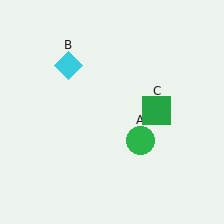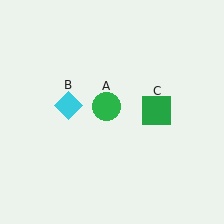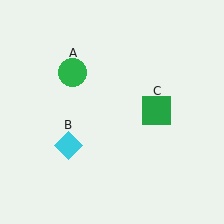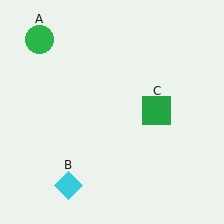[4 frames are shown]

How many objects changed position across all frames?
2 objects changed position: green circle (object A), cyan diamond (object B).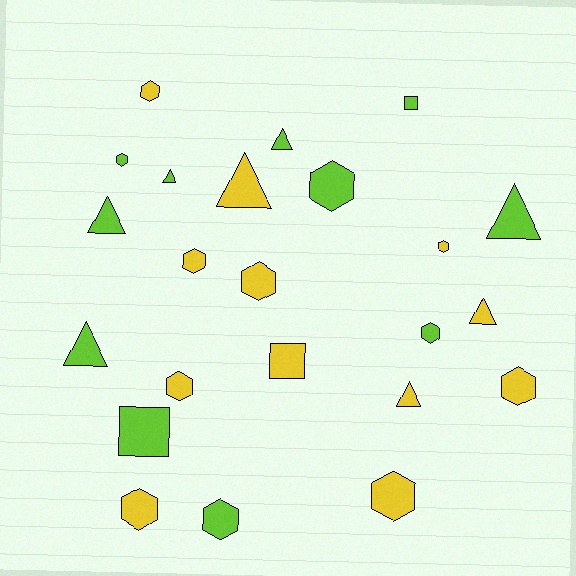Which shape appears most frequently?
Hexagon, with 12 objects.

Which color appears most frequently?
Yellow, with 12 objects.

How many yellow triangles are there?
There are 3 yellow triangles.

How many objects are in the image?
There are 23 objects.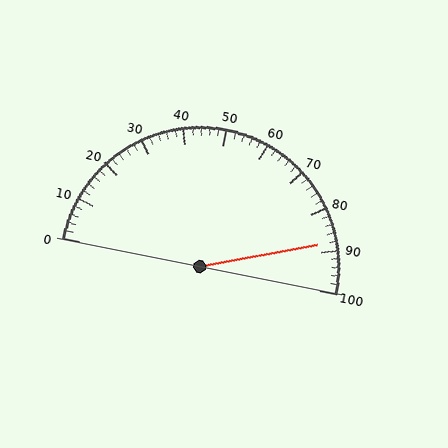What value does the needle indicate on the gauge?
The needle indicates approximately 88.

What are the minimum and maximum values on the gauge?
The gauge ranges from 0 to 100.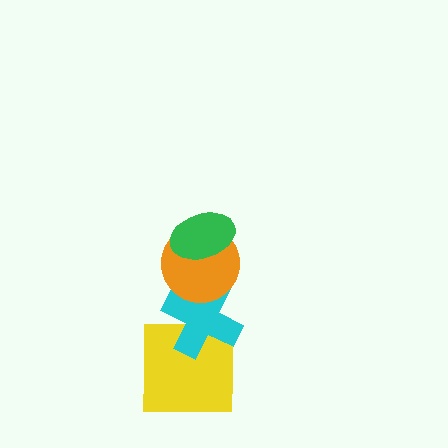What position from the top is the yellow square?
The yellow square is 4th from the top.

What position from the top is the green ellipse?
The green ellipse is 1st from the top.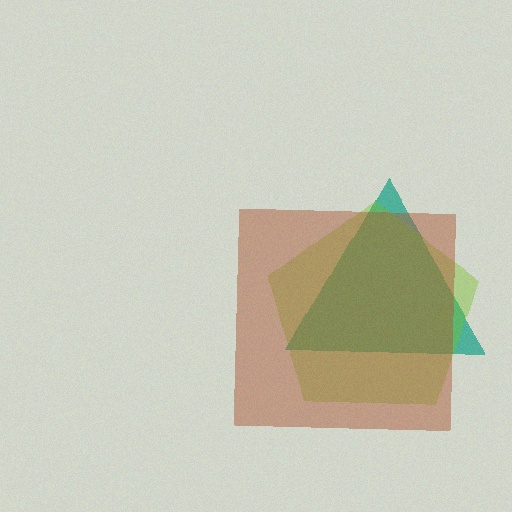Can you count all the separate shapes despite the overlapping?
Yes, there are 3 separate shapes.